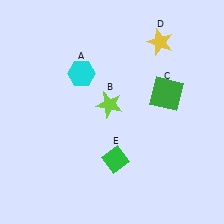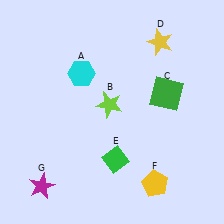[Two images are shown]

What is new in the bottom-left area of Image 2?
A magenta star (G) was added in the bottom-left area of Image 2.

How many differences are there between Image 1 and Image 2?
There are 2 differences between the two images.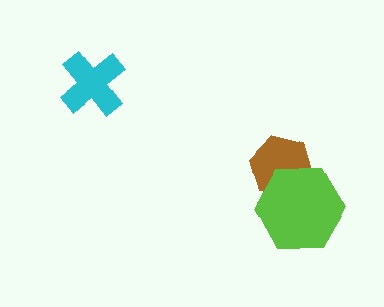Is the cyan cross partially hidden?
No, no other shape covers it.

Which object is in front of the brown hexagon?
The lime hexagon is in front of the brown hexagon.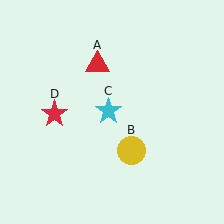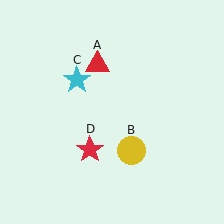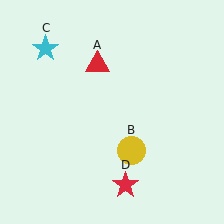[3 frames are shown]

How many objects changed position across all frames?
2 objects changed position: cyan star (object C), red star (object D).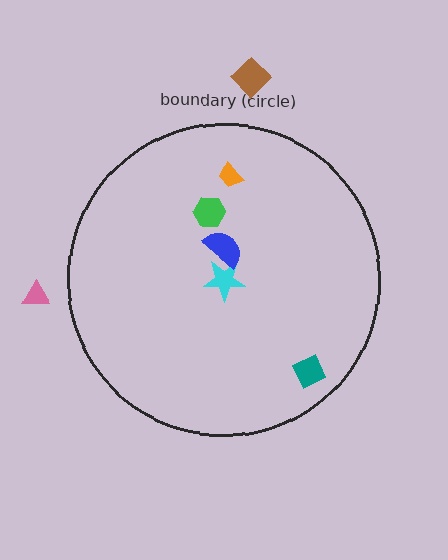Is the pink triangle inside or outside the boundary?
Outside.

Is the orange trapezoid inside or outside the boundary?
Inside.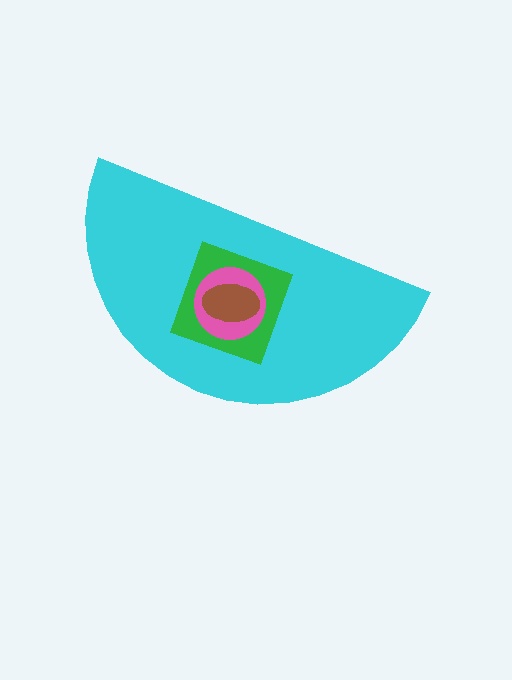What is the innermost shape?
The brown ellipse.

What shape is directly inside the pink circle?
The brown ellipse.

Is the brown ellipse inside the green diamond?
Yes.